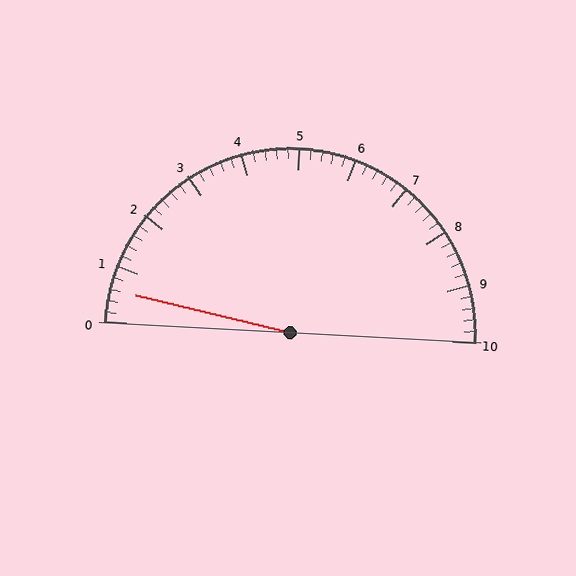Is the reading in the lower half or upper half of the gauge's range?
The reading is in the lower half of the range (0 to 10).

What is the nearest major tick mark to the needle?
The nearest major tick mark is 1.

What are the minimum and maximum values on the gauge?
The gauge ranges from 0 to 10.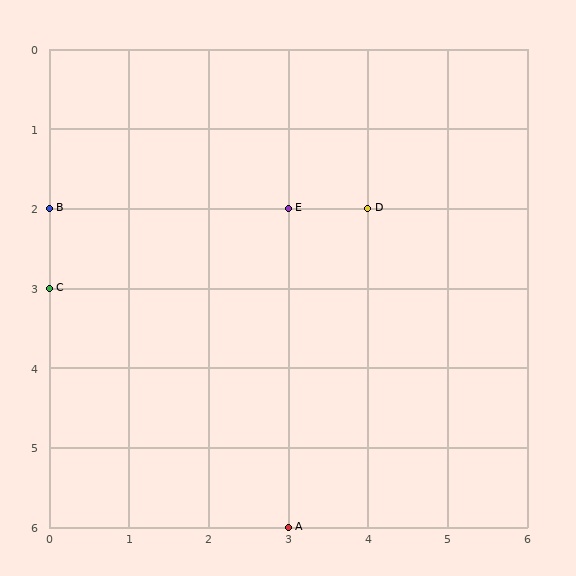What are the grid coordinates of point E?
Point E is at grid coordinates (3, 2).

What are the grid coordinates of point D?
Point D is at grid coordinates (4, 2).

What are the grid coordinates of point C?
Point C is at grid coordinates (0, 3).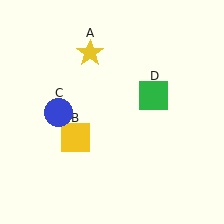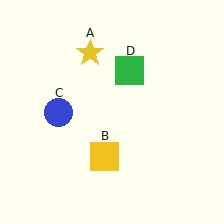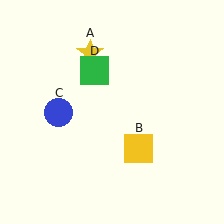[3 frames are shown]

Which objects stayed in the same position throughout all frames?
Yellow star (object A) and blue circle (object C) remained stationary.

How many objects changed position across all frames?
2 objects changed position: yellow square (object B), green square (object D).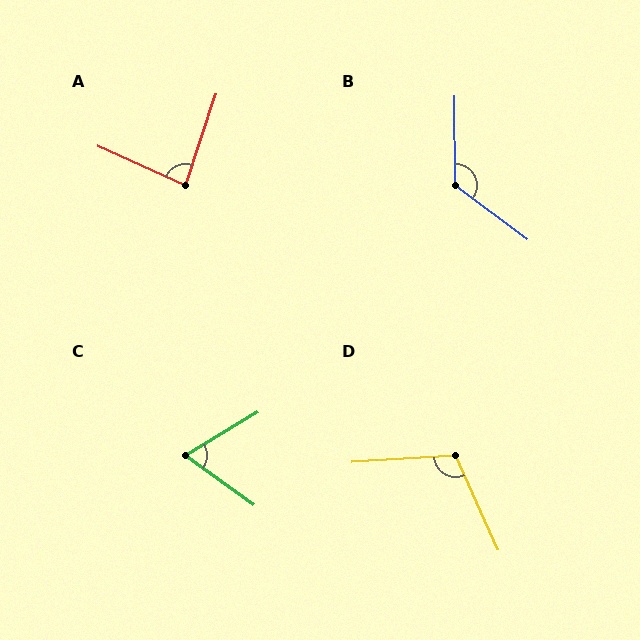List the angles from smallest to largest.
C (67°), A (84°), D (111°), B (128°).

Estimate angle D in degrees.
Approximately 111 degrees.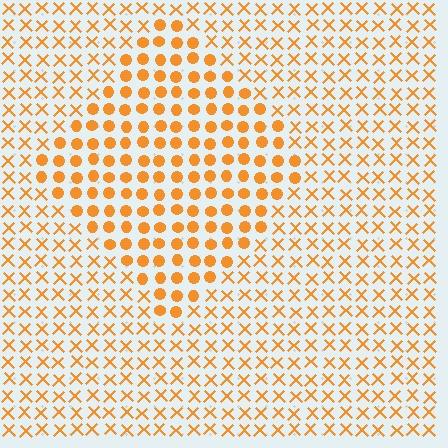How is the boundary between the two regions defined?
The boundary is defined by a change in element shape: circles inside vs. X marks outside. All elements share the same color and spacing.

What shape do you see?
I see a diamond.